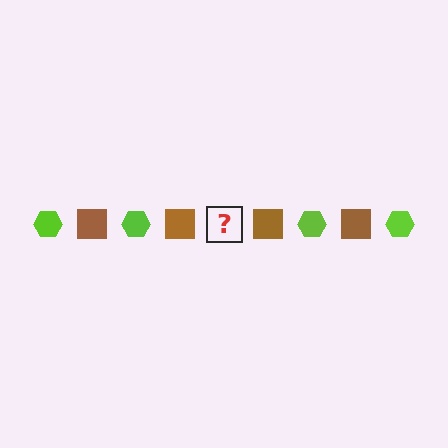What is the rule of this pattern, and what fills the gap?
The rule is that the pattern alternates between lime hexagon and brown square. The gap should be filled with a lime hexagon.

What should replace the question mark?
The question mark should be replaced with a lime hexagon.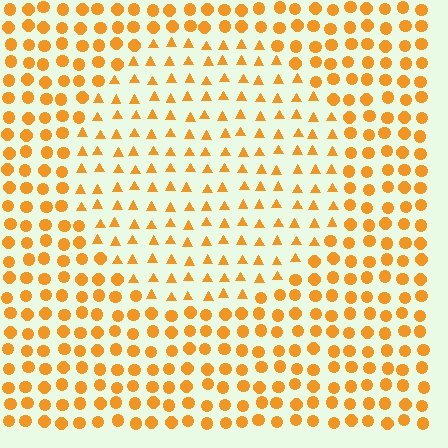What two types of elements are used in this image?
The image uses triangles inside the circle region and circles outside it.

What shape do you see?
I see a circle.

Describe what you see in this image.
The image is filled with small orange elements arranged in a uniform grid. A circle-shaped region contains triangles, while the surrounding area contains circles. The boundary is defined purely by the change in element shape.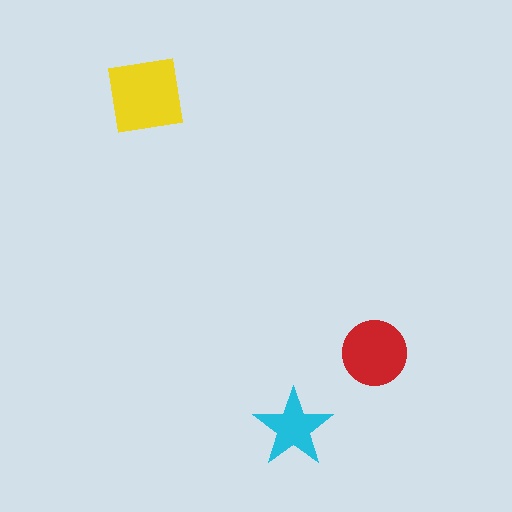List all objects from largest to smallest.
The yellow square, the red circle, the cyan star.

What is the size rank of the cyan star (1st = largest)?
3rd.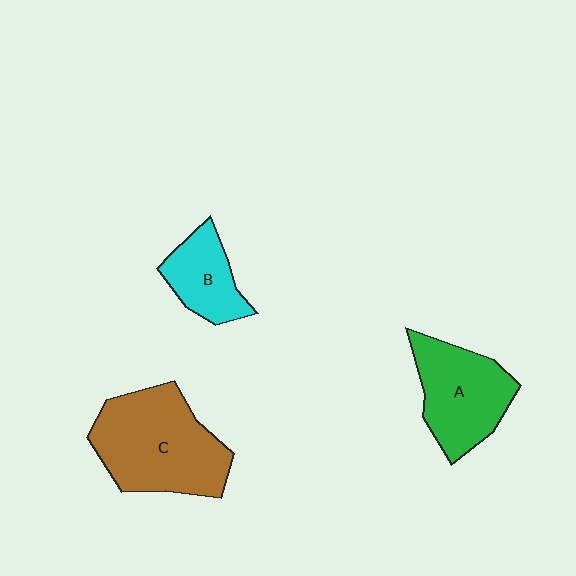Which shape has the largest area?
Shape C (brown).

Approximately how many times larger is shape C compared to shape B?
Approximately 2.1 times.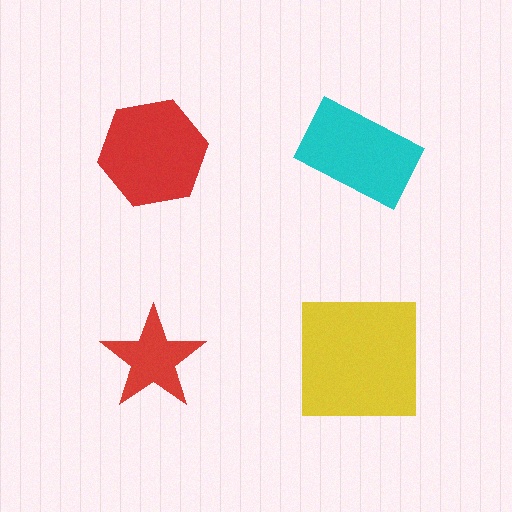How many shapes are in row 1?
2 shapes.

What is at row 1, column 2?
A cyan rectangle.